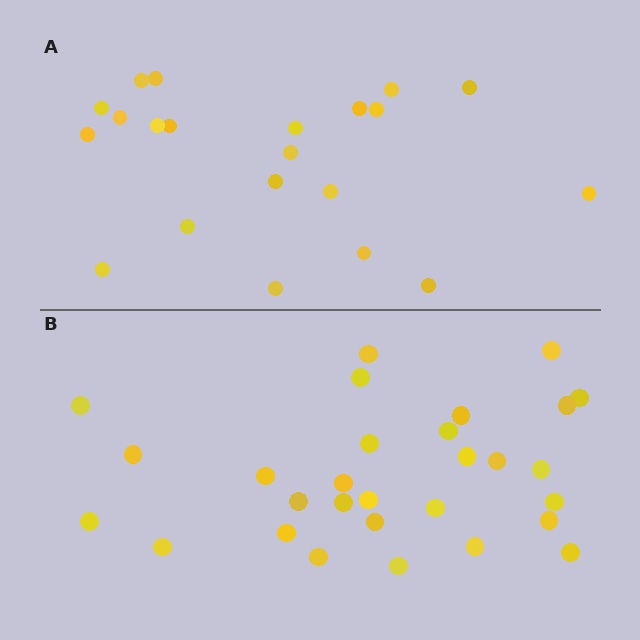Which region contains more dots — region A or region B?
Region B (the bottom region) has more dots.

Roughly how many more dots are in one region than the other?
Region B has roughly 8 or so more dots than region A.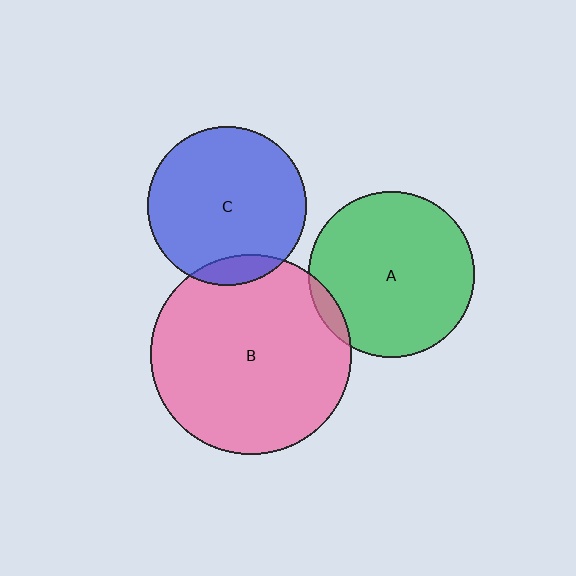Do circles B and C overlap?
Yes.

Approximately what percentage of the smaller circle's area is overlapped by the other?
Approximately 10%.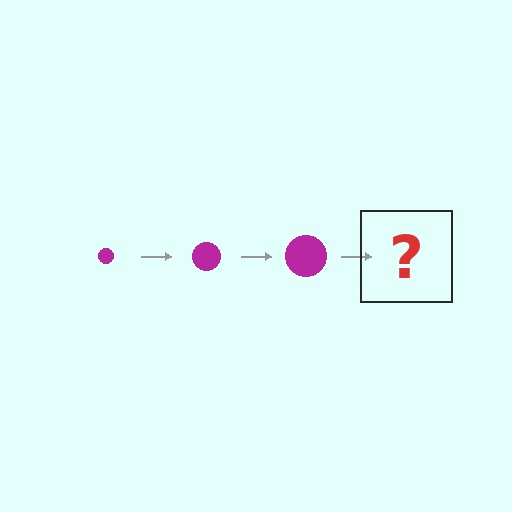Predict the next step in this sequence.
The next step is a magenta circle, larger than the previous one.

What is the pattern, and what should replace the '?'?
The pattern is that the circle gets progressively larger each step. The '?' should be a magenta circle, larger than the previous one.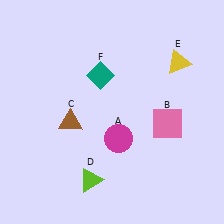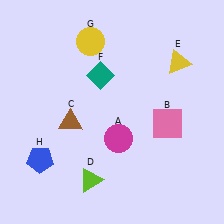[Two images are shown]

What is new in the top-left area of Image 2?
A yellow circle (G) was added in the top-left area of Image 2.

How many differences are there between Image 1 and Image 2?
There are 2 differences between the two images.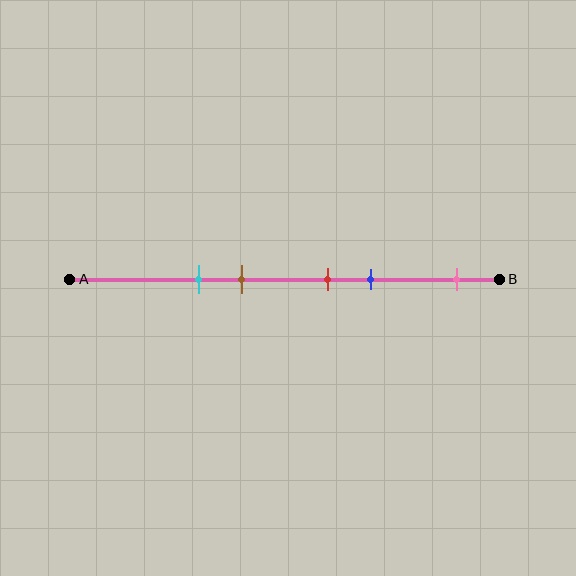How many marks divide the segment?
There are 5 marks dividing the segment.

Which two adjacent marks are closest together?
The red and blue marks are the closest adjacent pair.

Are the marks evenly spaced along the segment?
No, the marks are not evenly spaced.